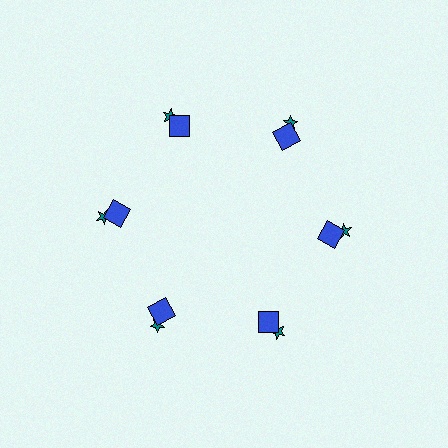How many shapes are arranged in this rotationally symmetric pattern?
There are 12 shapes, arranged in 6 groups of 2.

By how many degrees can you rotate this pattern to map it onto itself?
The pattern maps onto itself every 60 degrees of rotation.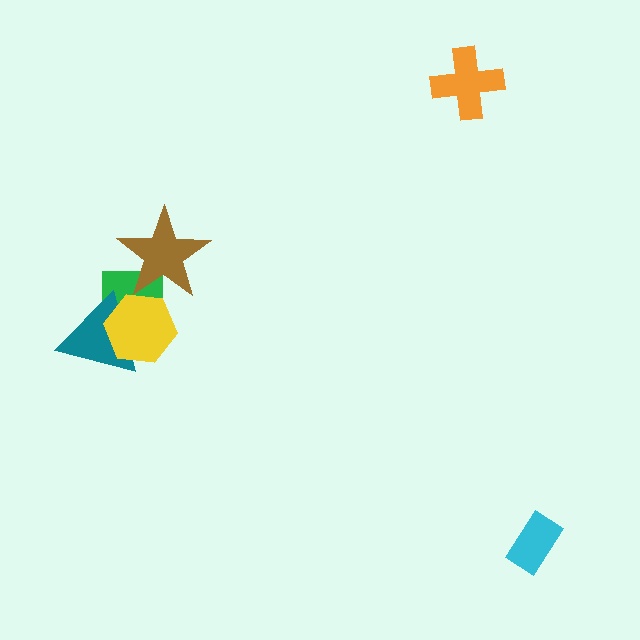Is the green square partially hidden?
Yes, it is partially covered by another shape.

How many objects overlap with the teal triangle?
2 objects overlap with the teal triangle.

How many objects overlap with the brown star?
2 objects overlap with the brown star.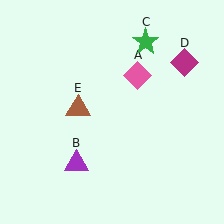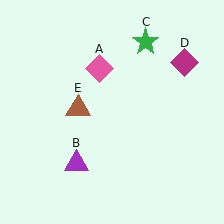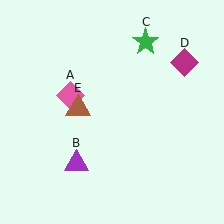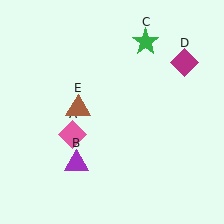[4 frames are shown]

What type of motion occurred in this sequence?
The pink diamond (object A) rotated counterclockwise around the center of the scene.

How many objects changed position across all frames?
1 object changed position: pink diamond (object A).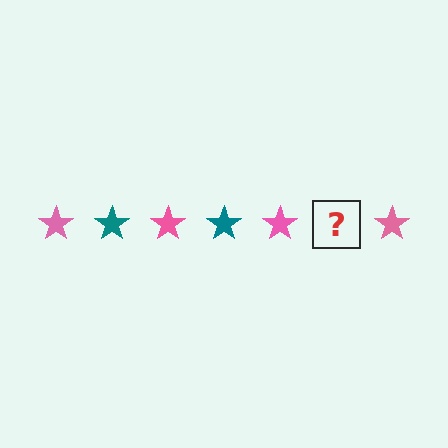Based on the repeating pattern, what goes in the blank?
The blank should be a teal star.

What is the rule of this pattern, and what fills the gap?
The rule is that the pattern cycles through pink, teal stars. The gap should be filled with a teal star.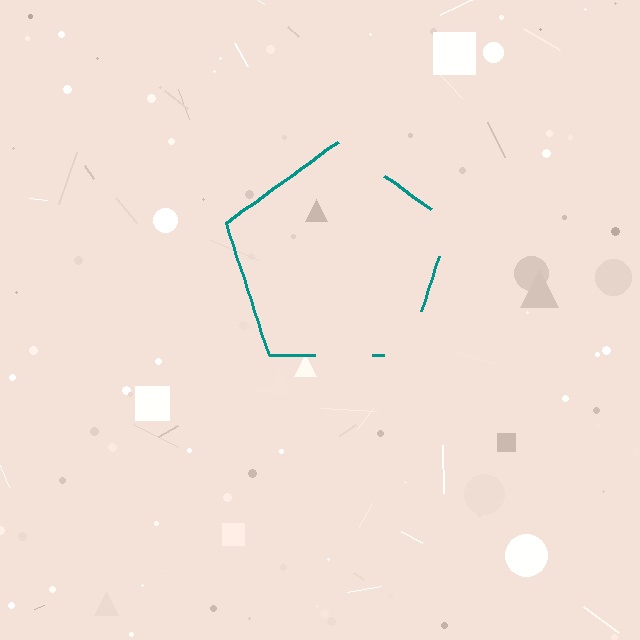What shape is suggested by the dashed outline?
The dashed outline suggests a pentagon.